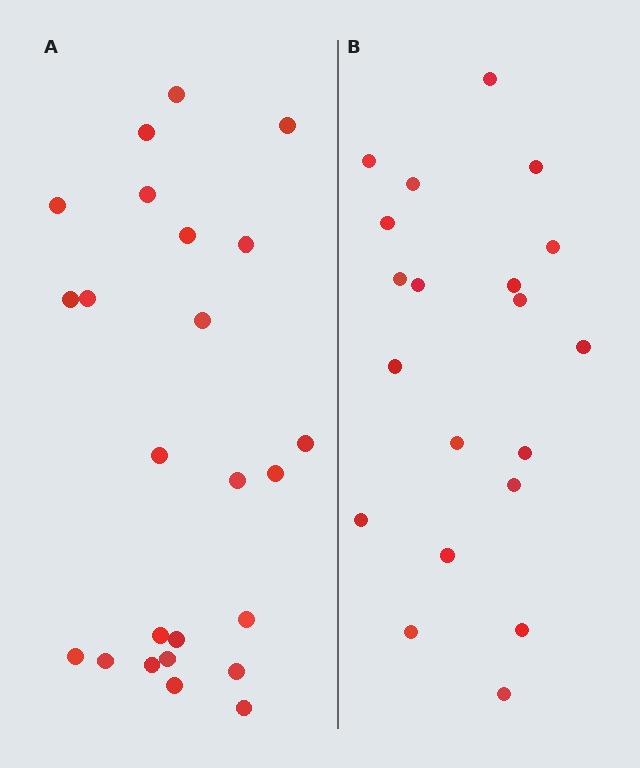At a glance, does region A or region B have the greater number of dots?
Region A (the left region) has more dots.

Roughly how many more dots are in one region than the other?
Region A has about 4 more dots than region B.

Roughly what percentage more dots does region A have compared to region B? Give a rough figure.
About 20% more.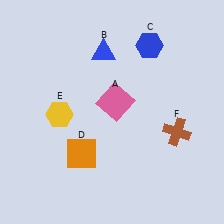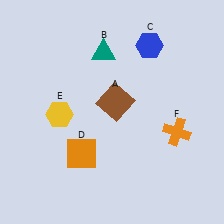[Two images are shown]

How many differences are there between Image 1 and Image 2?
There are 3 differences between the two images.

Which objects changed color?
A changed from pink to brown. B changed from blue to teal. F changed from brown to orange.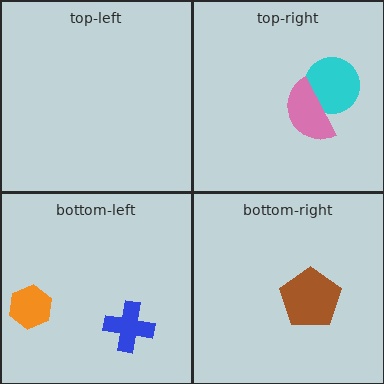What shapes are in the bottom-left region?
The blue cross, the orange hexagon.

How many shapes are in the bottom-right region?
1.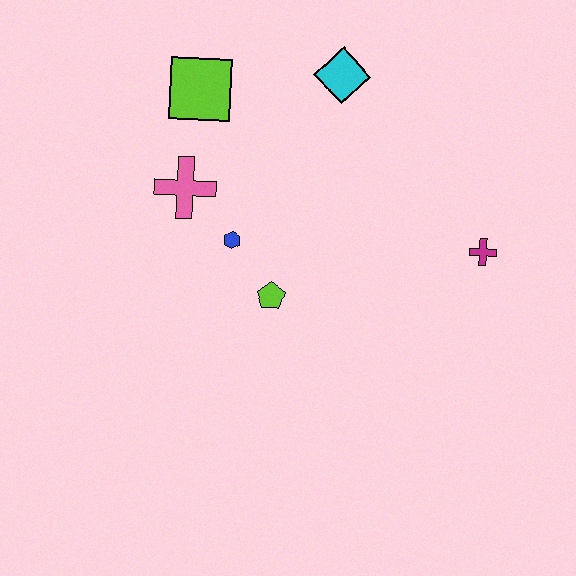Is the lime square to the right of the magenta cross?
No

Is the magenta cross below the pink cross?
Yes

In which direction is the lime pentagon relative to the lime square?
The lime pentagon is below the lime square.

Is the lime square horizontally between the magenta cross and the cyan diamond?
No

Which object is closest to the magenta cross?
The lime pentagon is closest to the magenta cross.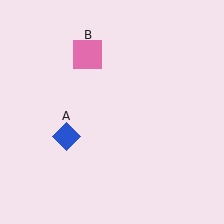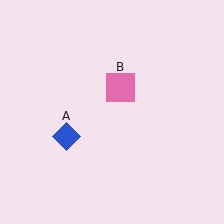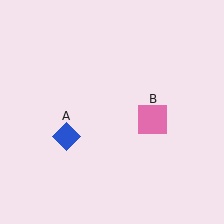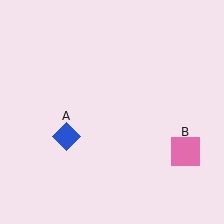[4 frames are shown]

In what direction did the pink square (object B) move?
The pink square (object B) moved down and to the right.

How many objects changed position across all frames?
1 object changed position: pink square (object B).